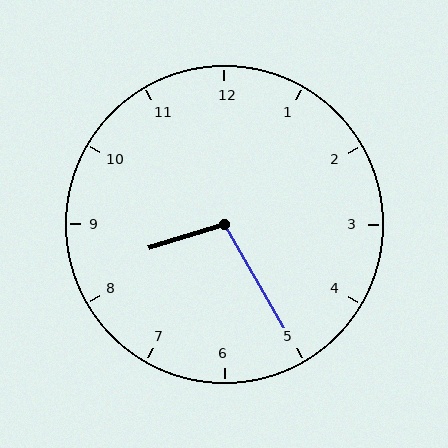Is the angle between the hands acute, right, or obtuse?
It is obtuse.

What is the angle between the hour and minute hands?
Approximately 102 degrees.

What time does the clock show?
8:25.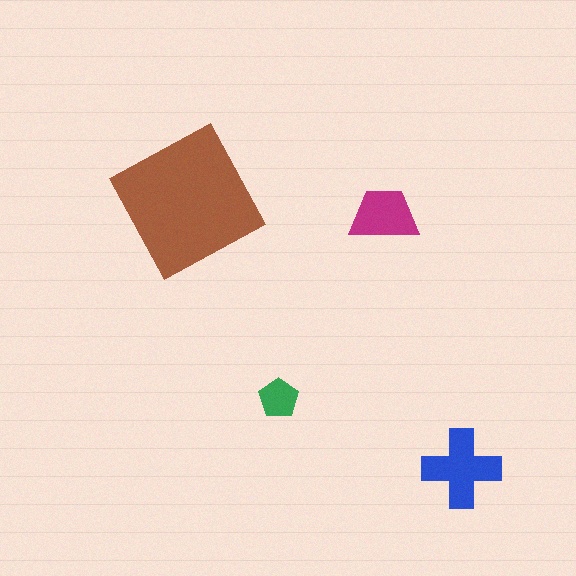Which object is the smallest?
The green pentagon.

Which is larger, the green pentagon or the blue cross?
The blue cross.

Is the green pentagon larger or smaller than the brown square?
Smaller.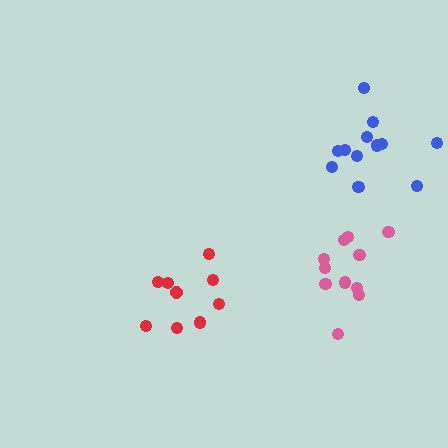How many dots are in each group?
Group 1: 9 dots, Group 2: 12 dots, Group 3: 11 dots (32 total).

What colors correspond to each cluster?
The clusters are colored: red, blue, pink.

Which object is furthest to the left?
The red cluster is leftmost.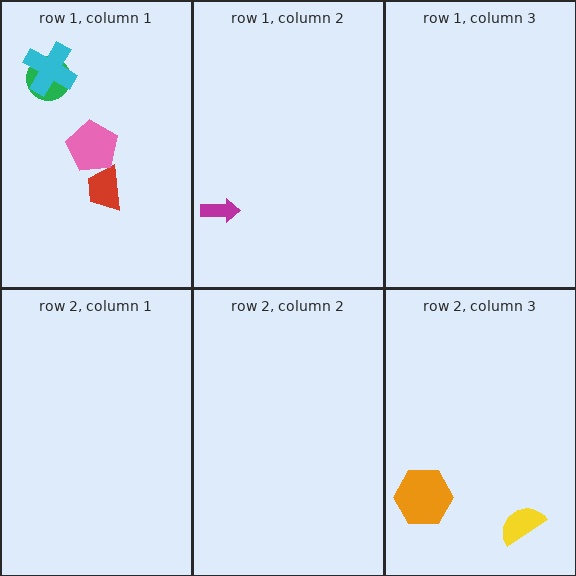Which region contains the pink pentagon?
The row 1, column 1 region.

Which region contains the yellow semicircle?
The row 2, column 3 region.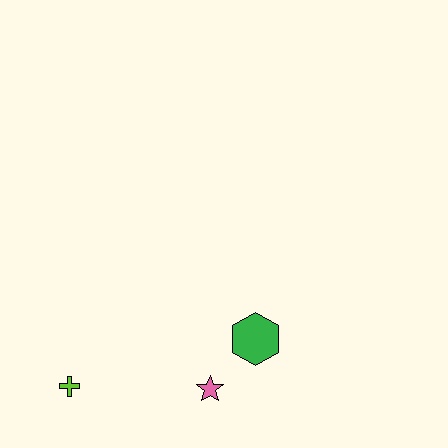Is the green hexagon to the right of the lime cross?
Yes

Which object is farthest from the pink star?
The lime cross is farthest from the pink star.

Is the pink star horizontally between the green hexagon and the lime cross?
Yes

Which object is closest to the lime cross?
The pink star is closest to the lime cross.